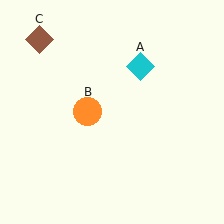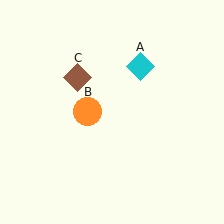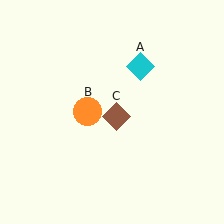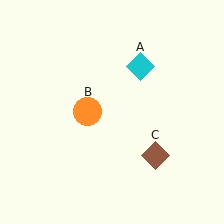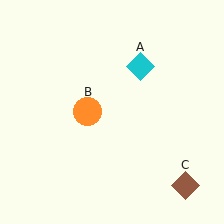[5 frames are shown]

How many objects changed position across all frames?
1 object changed position: brown diamond (object C).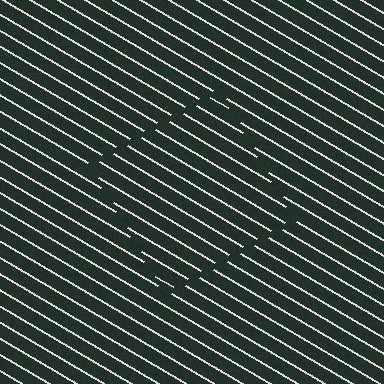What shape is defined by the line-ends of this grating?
An illusory square. The interior of the shape contains the same grating, shifted by half a period — the contour is defined by the phase discontinuity where line-ends from the inner and outer gratings abut.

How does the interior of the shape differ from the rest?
The interior of the shape contains the same grating, shifted by half a period — the contour is defined by the phase discontinuity where line-ends from the inner and outer gratings abut.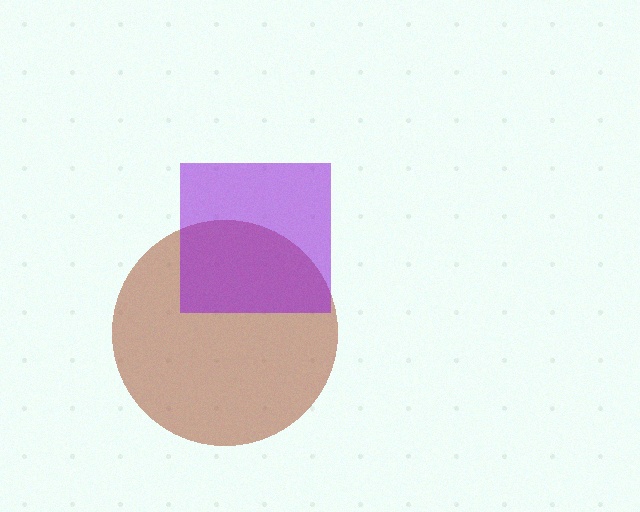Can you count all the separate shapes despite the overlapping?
Yes, there are 2 separate shapes.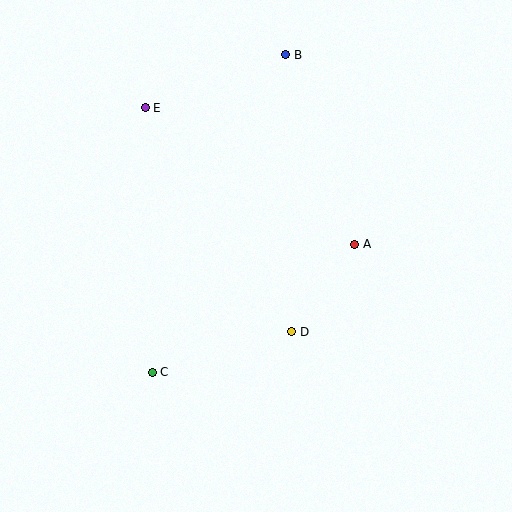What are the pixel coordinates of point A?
Point A is at (355, 244).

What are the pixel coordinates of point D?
Point D is at (292, 332).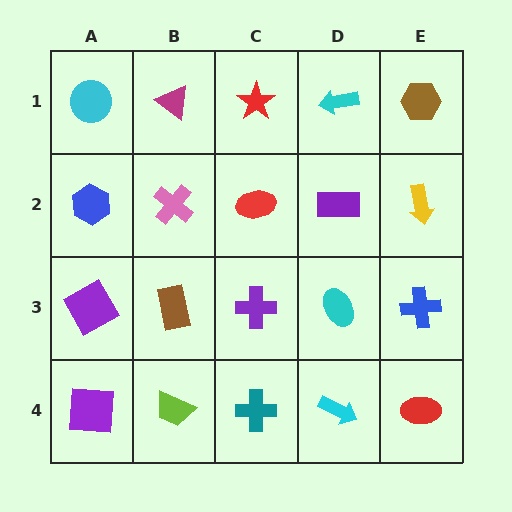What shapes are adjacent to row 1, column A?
A blue hexagon (row 2, column A), a magenta triangle (row 1, column B).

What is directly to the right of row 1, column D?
A brown hexagon.